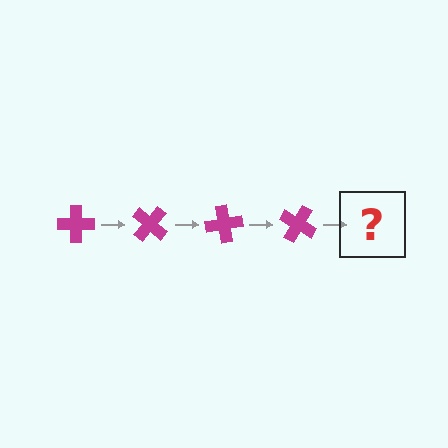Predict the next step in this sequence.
The next step is a magenta cross rotated 160 degrees.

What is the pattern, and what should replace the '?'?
The pattern is that the cross rotates 40 degrees each step. The '?' should be a magenta cross rotated 160 degrees.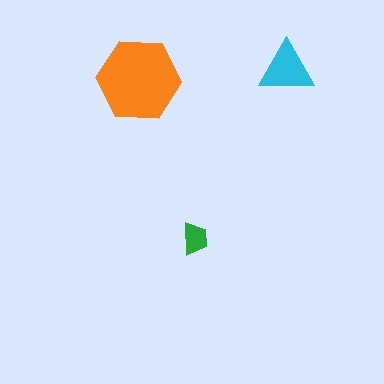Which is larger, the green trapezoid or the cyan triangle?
The cyan triangle.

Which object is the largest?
The orange hexagon.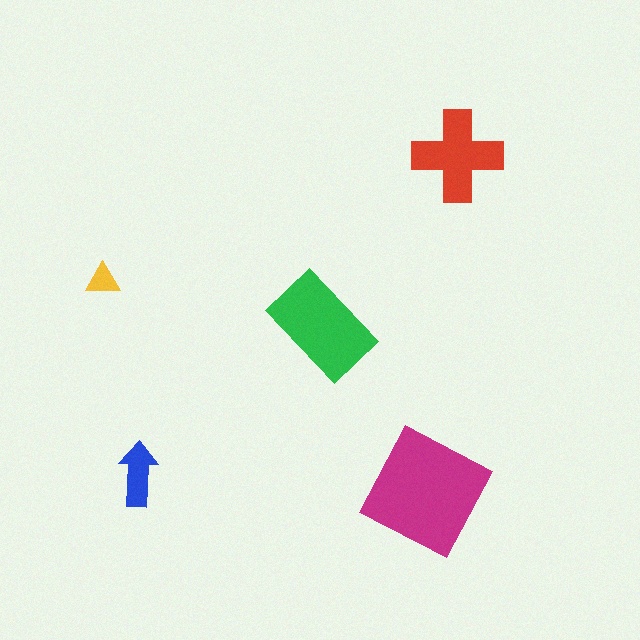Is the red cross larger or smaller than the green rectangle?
Smaller.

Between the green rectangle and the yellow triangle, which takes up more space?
The green rectangle.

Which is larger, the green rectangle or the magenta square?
The magenta square.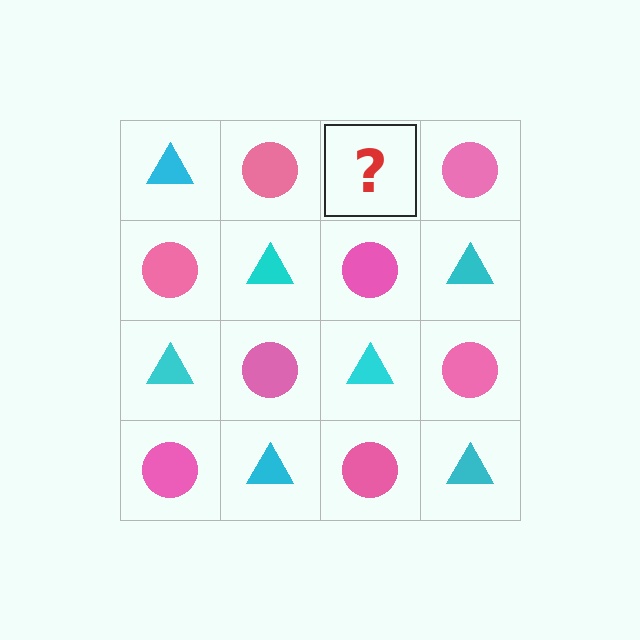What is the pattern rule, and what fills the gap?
The rule is that it alternates cyan triangle and pink circle in a checkerboard pattern. The gap should be filled with a cyan triangle.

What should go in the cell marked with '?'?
The missing cell should contain a cyan triangle.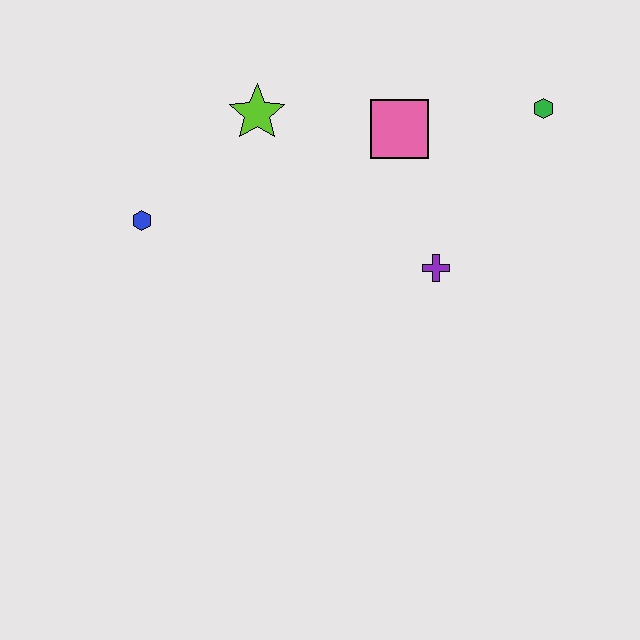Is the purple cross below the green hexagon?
Yes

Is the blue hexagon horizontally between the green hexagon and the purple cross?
No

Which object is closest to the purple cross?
The pink square is closest to the purple cross.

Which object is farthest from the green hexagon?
The blue hexagon is farthest from the green hexagon.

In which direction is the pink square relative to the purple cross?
The pink square is above the purple cross.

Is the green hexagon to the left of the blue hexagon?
No